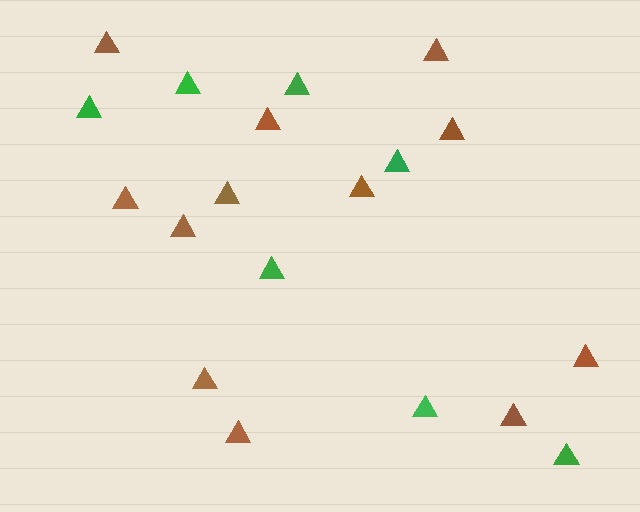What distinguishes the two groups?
There are 2 groups: one group of brown triangles (12) and one group of green triangles (7).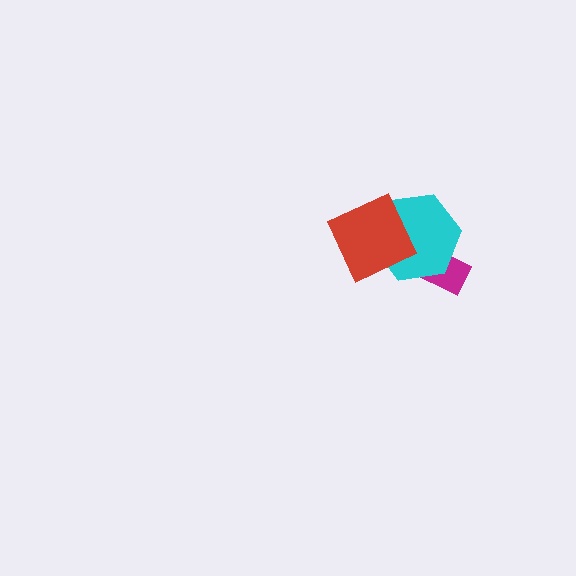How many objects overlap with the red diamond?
1 object overlaps with the red diamond.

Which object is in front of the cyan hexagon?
The red diamond is in front of the cyan hexagon.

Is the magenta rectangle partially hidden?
Yes, it is partially covered by another shape.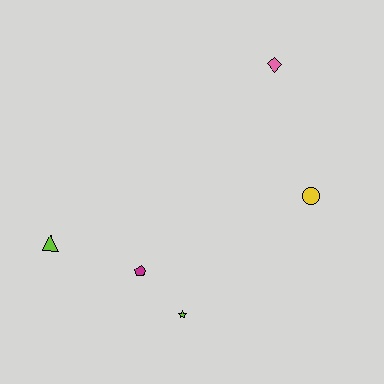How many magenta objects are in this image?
There is 1 magenta object.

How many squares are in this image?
There are no squares.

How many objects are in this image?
There are 5 objects.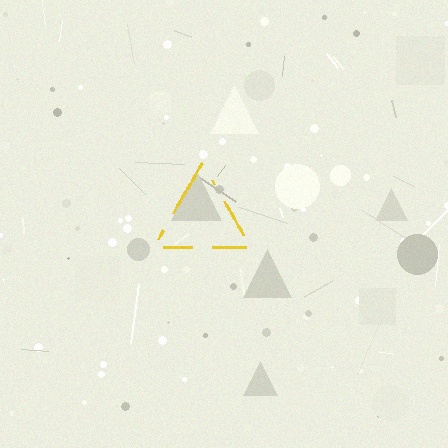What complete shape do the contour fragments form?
The contour fragments form a triangle.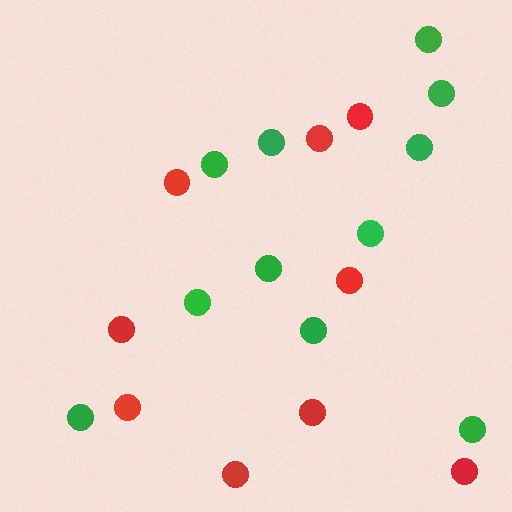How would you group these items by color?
There are 2 groups: one group of red circles (9) and one group of green circles (11).